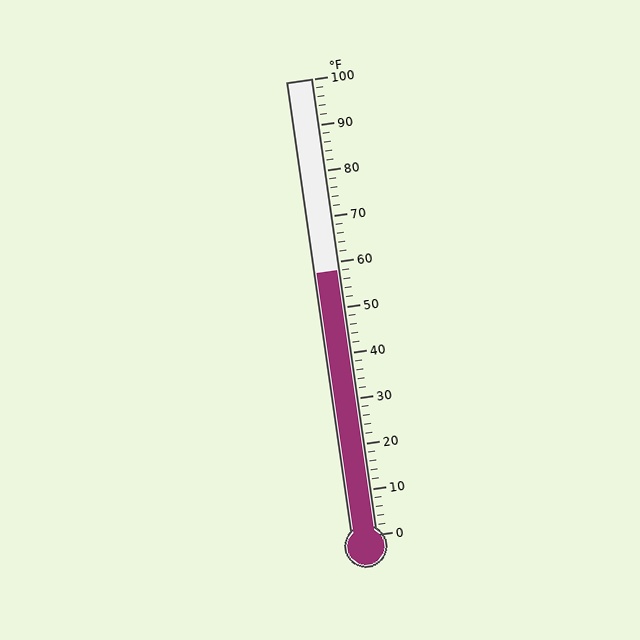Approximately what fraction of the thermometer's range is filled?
The thermometer is filled to approximately 60% of its range.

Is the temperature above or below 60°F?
The temperature is below 60°F.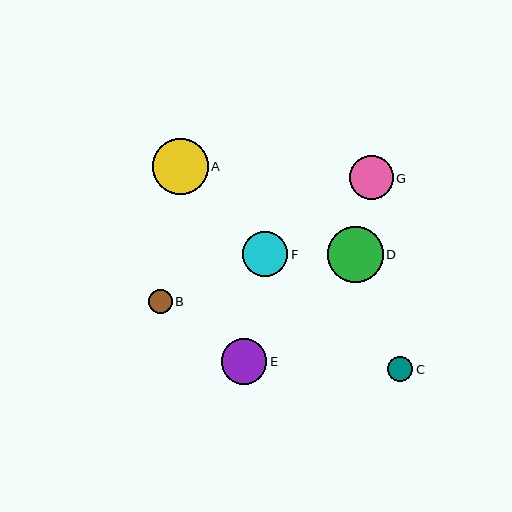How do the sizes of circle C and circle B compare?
Circle C and circle B are approximately the same size.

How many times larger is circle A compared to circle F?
Circle A is approximately 1.2 times the size of circle F.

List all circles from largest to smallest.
From largest to smallest: D, A, E, F, G, C, B.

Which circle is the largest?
Circle D is the largest with a size of approximately 56 pixels.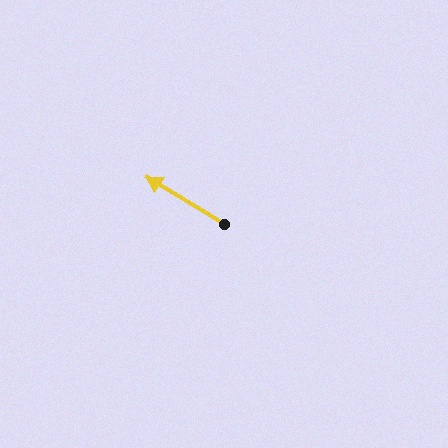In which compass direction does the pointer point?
Northwest.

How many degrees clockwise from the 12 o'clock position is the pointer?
Approximately 301 degrees.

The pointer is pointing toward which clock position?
Roughly 10 o'clock.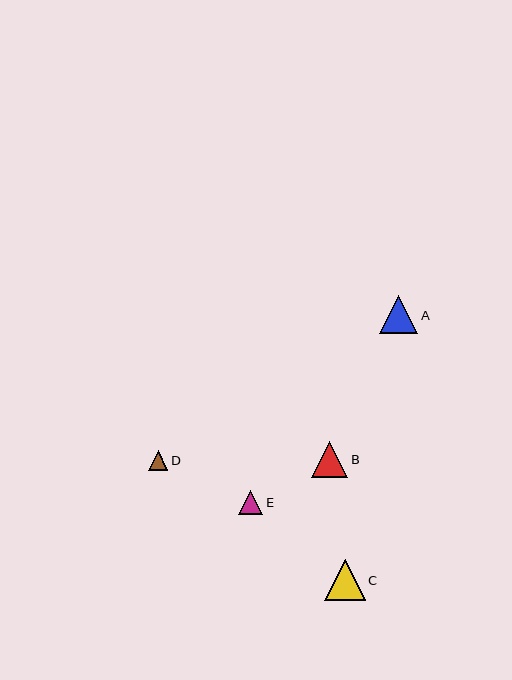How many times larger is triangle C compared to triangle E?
Triangle C is approximately 1.7 times the size of triangle E.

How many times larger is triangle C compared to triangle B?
Triangle C is approximately 1.1 times the size of triangle B.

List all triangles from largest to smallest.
From largest to smallest: C, A, B, E, D.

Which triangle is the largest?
Triangle C is the largest with a size of approximately 41 pixels.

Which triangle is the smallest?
Triangle D is the smallest with a size of approximately 20 pixels.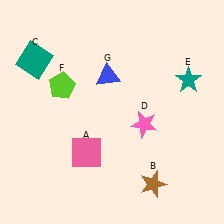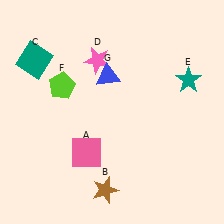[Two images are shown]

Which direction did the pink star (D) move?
The pink star (D) moved up.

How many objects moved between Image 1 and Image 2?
2 objects moved between the two images.